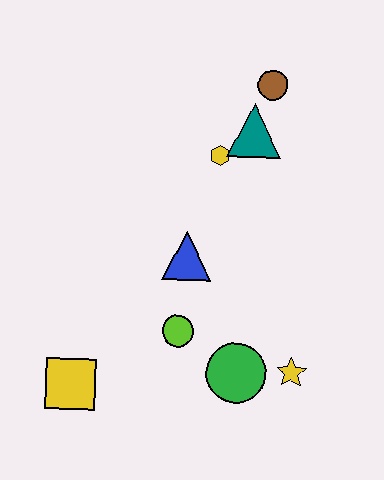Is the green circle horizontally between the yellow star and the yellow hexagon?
Yes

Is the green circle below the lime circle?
Yes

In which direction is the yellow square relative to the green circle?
The yellow square is to the left of the green circle.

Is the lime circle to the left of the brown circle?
Yes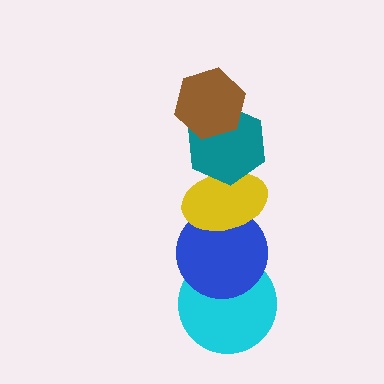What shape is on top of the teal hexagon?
The brown hexagon is on top of the teal hexagon.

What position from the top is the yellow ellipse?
The yellow ellipse is 3rd from the top.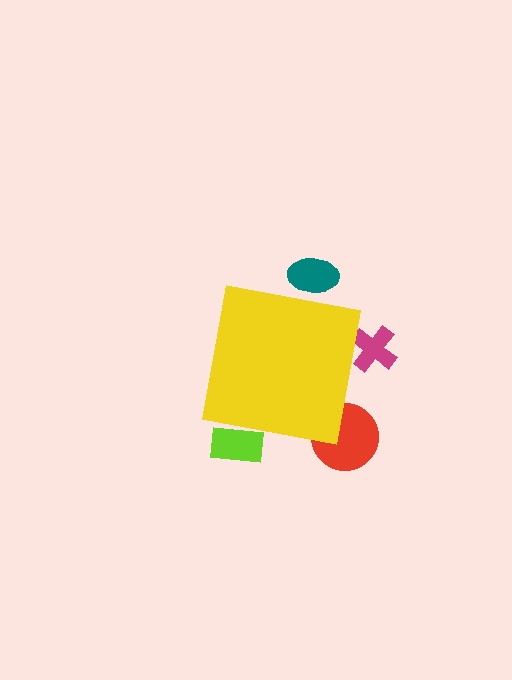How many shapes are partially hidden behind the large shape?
4 shapes are partially hidden.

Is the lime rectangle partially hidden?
Yes, the lime rectangle is partially hidden behind the yellow square.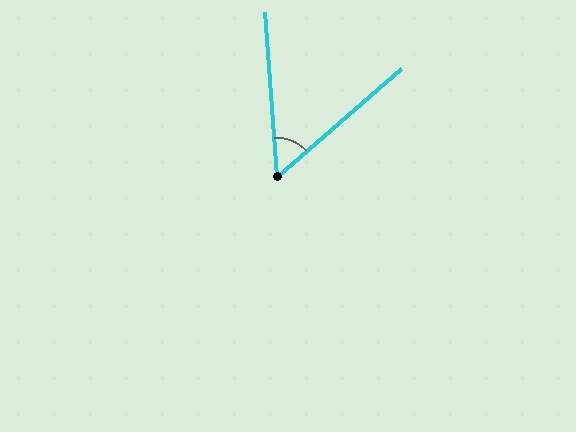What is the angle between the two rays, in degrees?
Approximately 53 degrees.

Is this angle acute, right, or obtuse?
It is acute.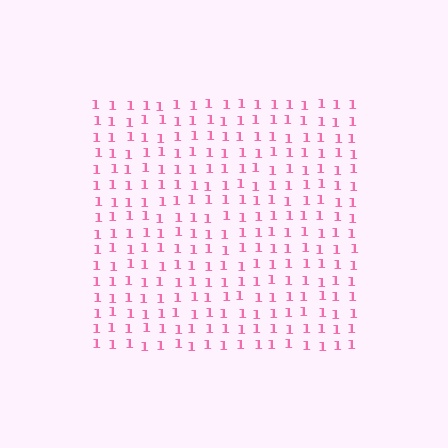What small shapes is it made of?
It is made of small digit 1's.